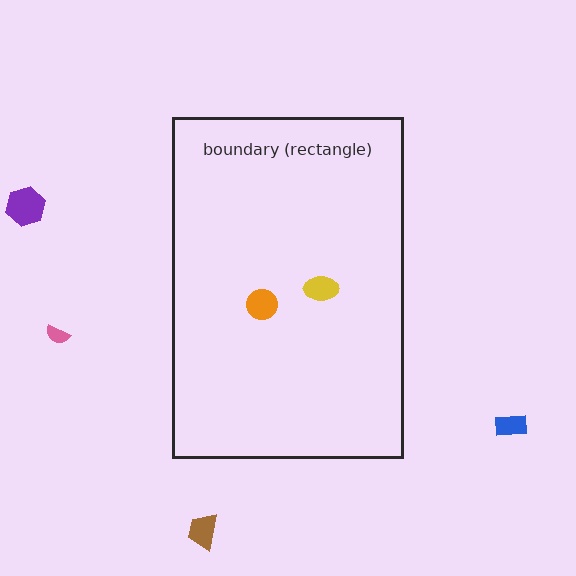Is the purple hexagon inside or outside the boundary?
Outside.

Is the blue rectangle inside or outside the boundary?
Outside.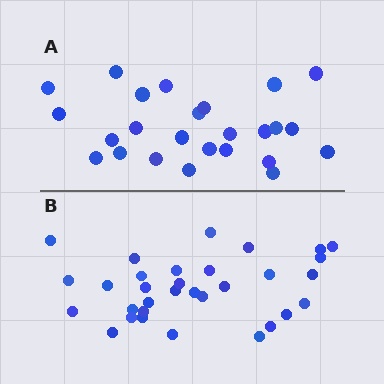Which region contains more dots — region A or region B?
Region B (the bottom region) has more dots.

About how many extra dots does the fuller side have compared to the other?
Region B has roughly 8 or so more dots than region A.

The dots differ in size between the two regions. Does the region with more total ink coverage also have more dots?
No. Region A has more total ink coverage because its dots are larger, but region B actually contains more individual dots. Total area can be misleading — the number of items is what matters here.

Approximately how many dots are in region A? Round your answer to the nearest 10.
About 20 dots. (The exact count is 25, which rounds to 20.)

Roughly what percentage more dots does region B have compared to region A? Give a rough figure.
About 30% more.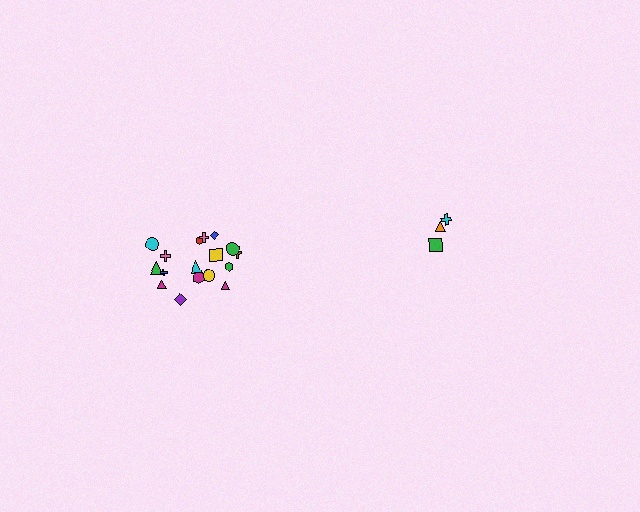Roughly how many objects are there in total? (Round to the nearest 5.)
Roughly 20 objects in total.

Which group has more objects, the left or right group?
The left group.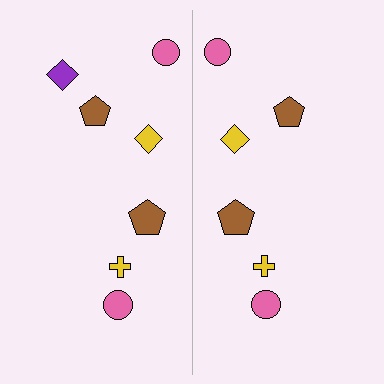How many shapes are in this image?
There are 13 shapes in this image.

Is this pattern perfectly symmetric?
No, the pattern is not perfectly symmetric. A purple diamond is missing from the right side.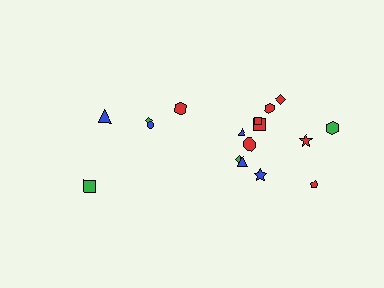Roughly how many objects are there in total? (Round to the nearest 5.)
Roughly 15 objects in total.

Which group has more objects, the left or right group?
The right group.